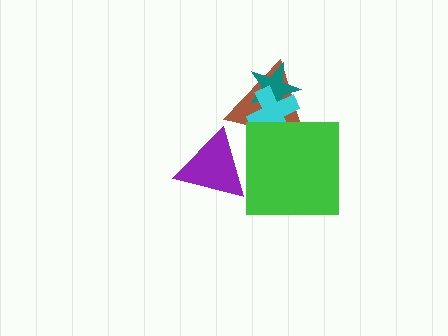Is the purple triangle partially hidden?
No, no other shape covers it.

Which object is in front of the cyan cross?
The green square is in front of the cyan cross.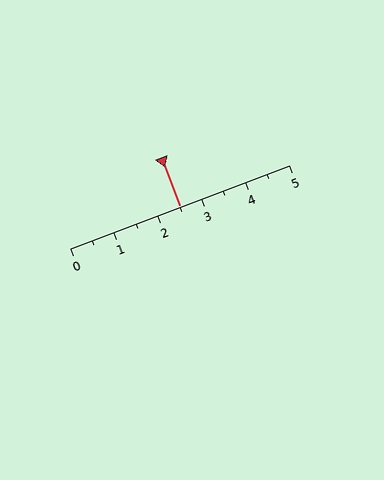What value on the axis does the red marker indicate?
The marker indicates approximately 2.5.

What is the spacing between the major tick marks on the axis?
The major ticks are spaced 1 apart.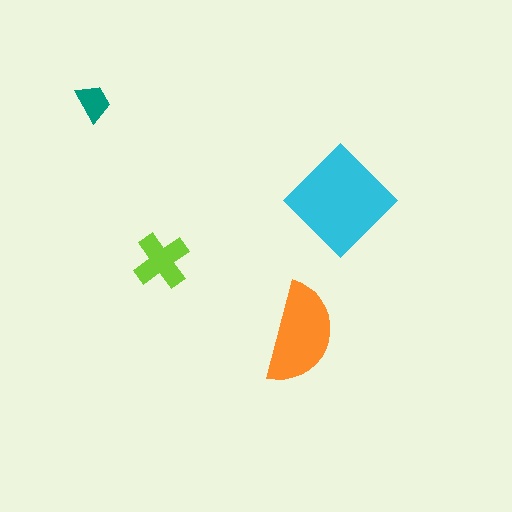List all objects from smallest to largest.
The teal trapezoid, the lime cross, the orange semicircle, the cyan diamond.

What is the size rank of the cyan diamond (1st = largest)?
1st.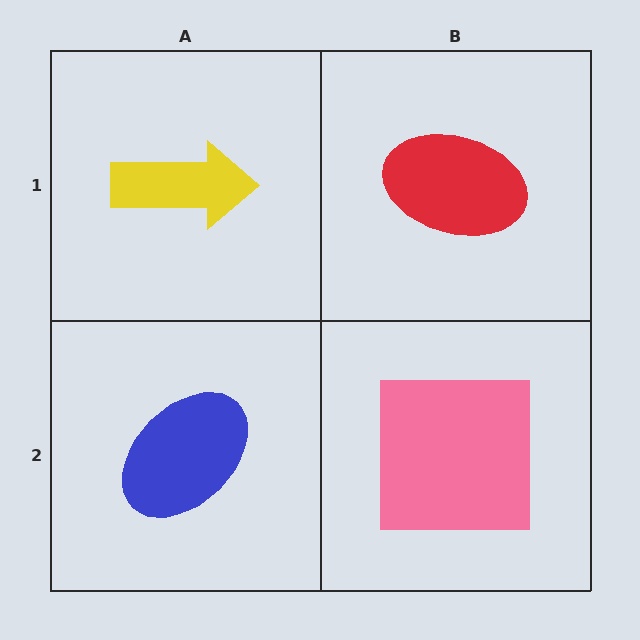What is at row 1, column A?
A yellow arrow.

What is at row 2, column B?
A pink square.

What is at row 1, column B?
A red ellipse.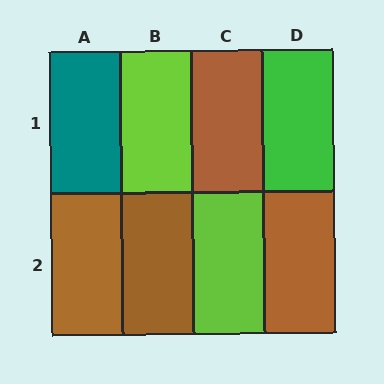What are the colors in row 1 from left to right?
Teal, lime, brown, green.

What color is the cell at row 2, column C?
Lime.